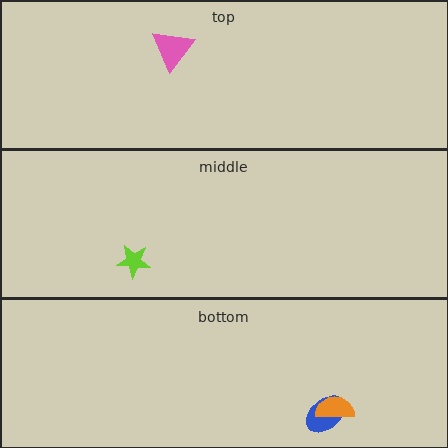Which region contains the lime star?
The middle region.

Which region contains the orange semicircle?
The bottom region.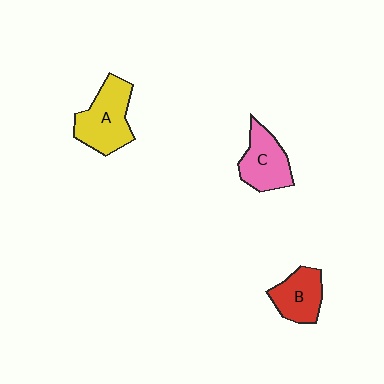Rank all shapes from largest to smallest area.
From largest to smallest: A (yellow), C (pink), B (red).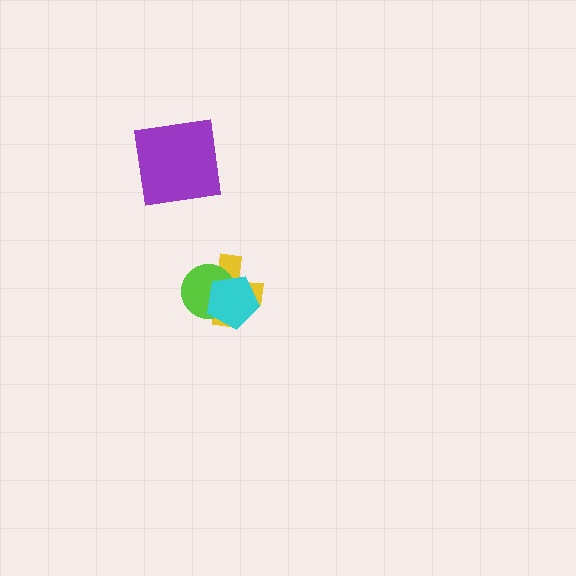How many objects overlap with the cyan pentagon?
2 objects overlap with the cyan pentagon.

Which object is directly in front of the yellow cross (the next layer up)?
The lime circle is directly in front of the yellow cross.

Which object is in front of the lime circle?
The cyan pentagon is in front of the lime circle.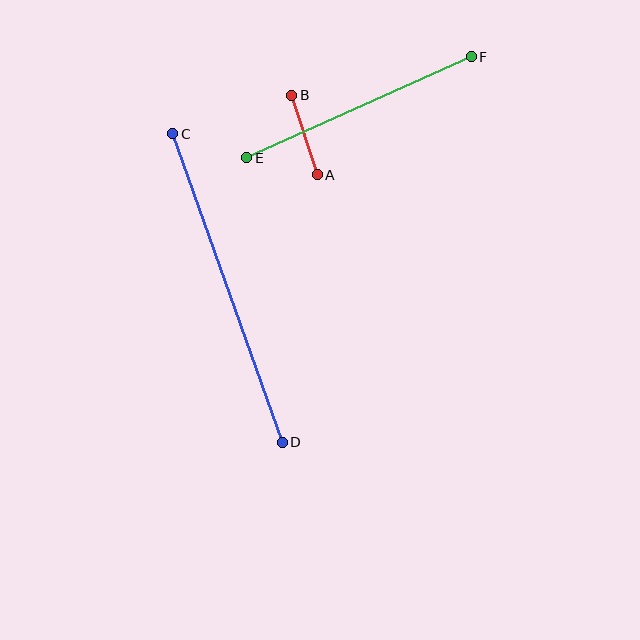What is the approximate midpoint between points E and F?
The midpoint is at approximately (359, 107) pixels.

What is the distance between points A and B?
The distance is approximately 84 pixels.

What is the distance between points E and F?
The distance is approximately 246 pixels.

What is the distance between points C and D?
The distance is approximately 327 pixels.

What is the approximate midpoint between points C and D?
The midpoint is at approximately (228, 288) pixels.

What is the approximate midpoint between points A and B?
The midpoint is at approximately (304, 135) pixels.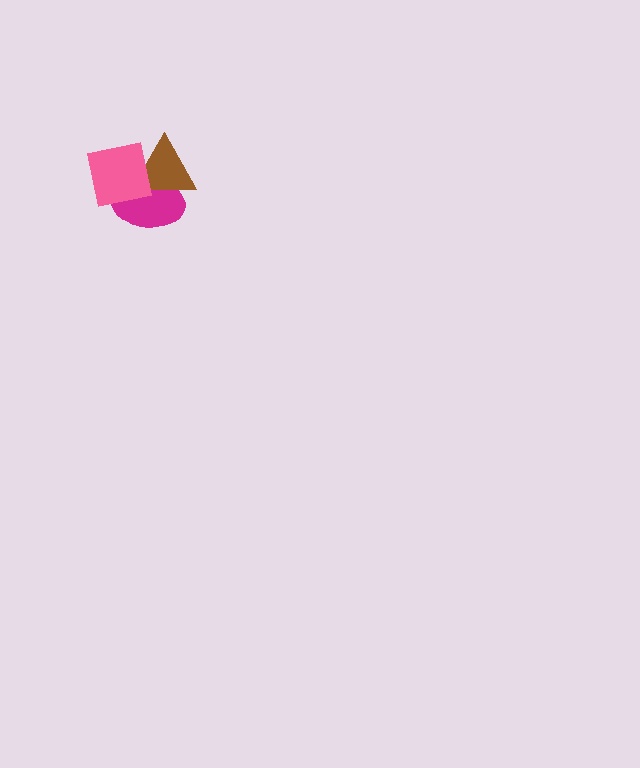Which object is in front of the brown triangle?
The pink square is in front of the brown triangle.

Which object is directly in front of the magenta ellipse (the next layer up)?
The brown triangle is directly in front of the magenta ellipse.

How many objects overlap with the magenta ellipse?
2 objects overlap with the magenta ellipse.